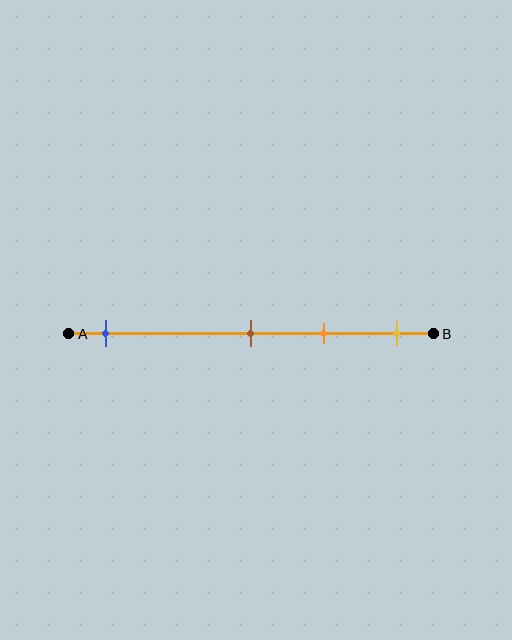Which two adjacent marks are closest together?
The brown and orange marks are the closest adjacent pair.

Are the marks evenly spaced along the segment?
No, the marks are not evenly spaced.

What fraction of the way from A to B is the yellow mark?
The yellow mark is approximately 90% (0.9) of the way from A to B.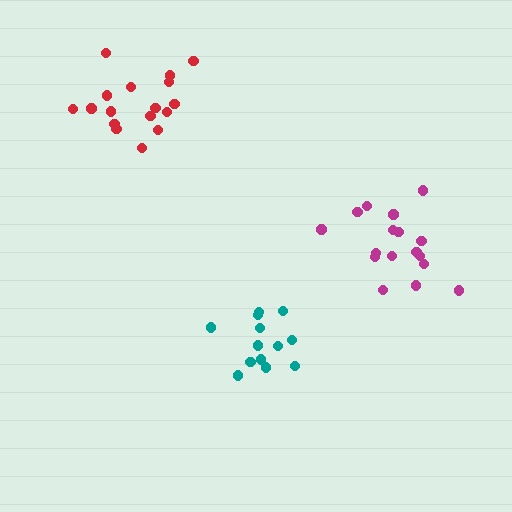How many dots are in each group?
Group 1: 17 dots, Group 2: 17 dots, Group 3: 13 dots (47 total).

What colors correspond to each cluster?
The clusters are colored: red, magenta, teal.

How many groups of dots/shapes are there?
There are 3 groups.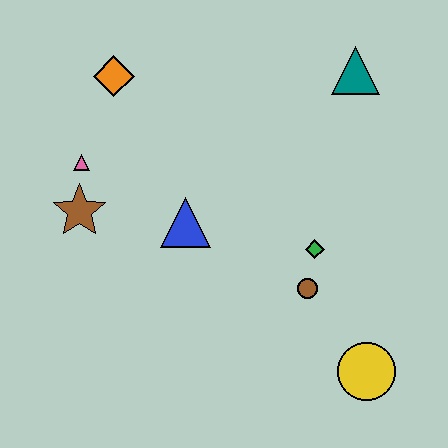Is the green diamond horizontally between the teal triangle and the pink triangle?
Yes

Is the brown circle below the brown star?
Yes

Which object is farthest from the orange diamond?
The yellow circle is farthest from the orange diamond.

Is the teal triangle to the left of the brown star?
No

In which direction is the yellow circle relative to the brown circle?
The yellow circle is below the brown circle.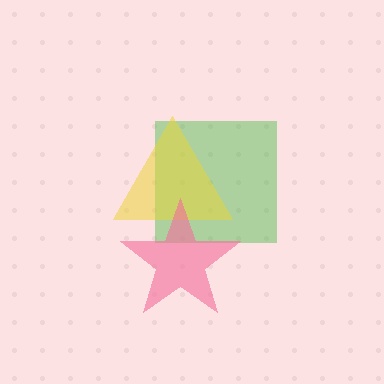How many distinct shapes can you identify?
There are 3 distinct shapes: a green square, a yellow triangle, a pink star.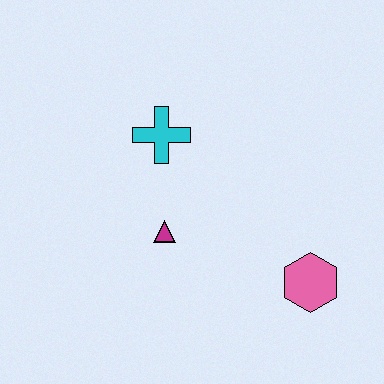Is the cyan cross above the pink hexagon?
Yes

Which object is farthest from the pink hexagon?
The cyan cross is farthest from the pink hexagon.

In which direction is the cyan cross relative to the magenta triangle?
The cyan cross is above the magenta triangle.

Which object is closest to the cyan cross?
The magenta triangle is closest to the cyan cross.